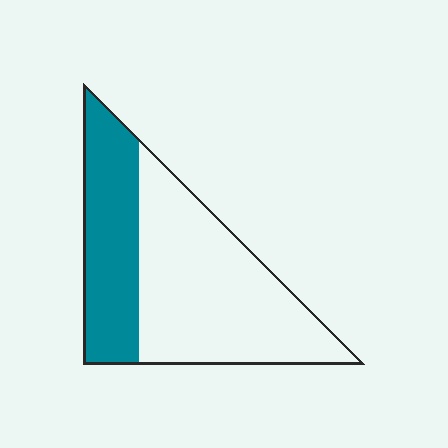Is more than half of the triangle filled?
No.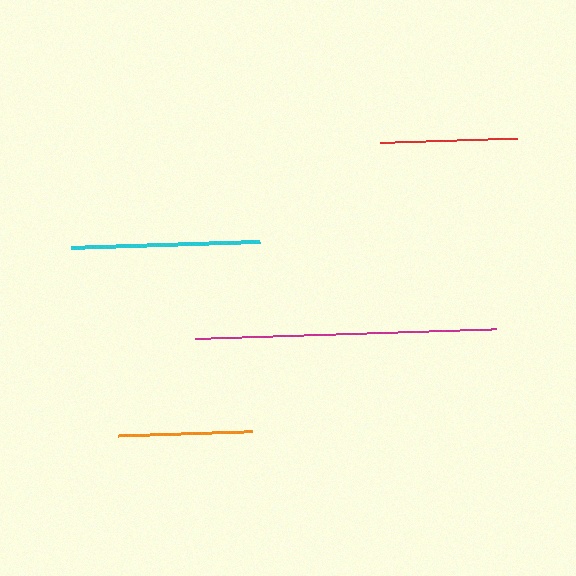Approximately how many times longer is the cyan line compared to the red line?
The cyan line is approximately 1.4 times the length of the red line.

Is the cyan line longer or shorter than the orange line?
The cyan line is longer than the orange line.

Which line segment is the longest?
The magenta line is the longest at approximately 302 pixels.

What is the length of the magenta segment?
The magenta segment is approximately 302 pixels long.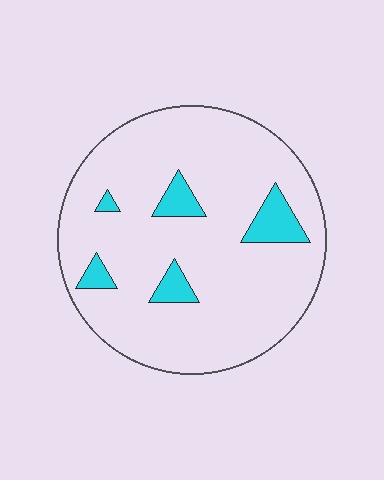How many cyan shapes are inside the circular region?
5.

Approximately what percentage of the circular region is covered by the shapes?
Approximately 10%.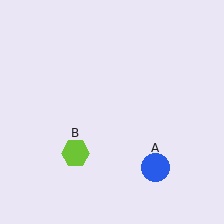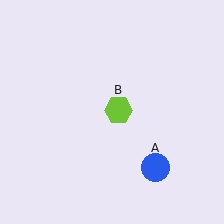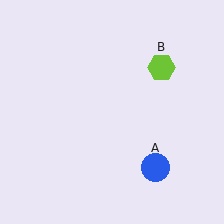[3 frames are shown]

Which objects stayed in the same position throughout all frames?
Blue circle (object A) remained stationary.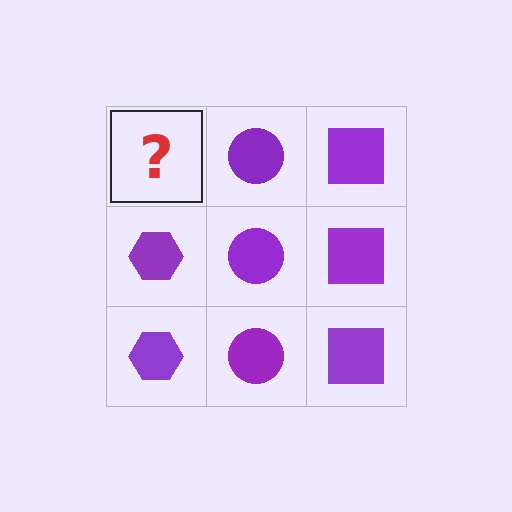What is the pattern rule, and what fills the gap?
The rule is that each column has a consistent shape. The gap should be filled with a purple hexagon.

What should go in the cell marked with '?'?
The missing cell should contain a purple hexagon.